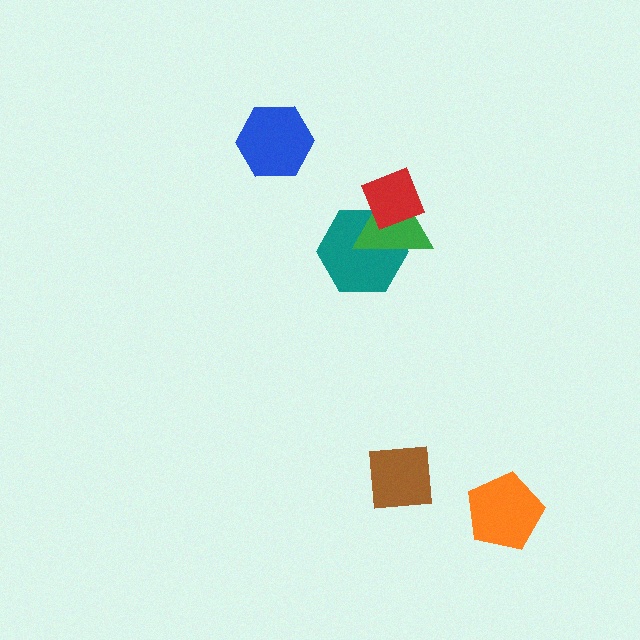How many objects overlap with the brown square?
0 objects overlap with the brown square.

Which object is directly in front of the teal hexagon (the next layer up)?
The green triangle is directly in front of the teal hexagon.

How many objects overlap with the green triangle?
2 objects overlap with the green triangle.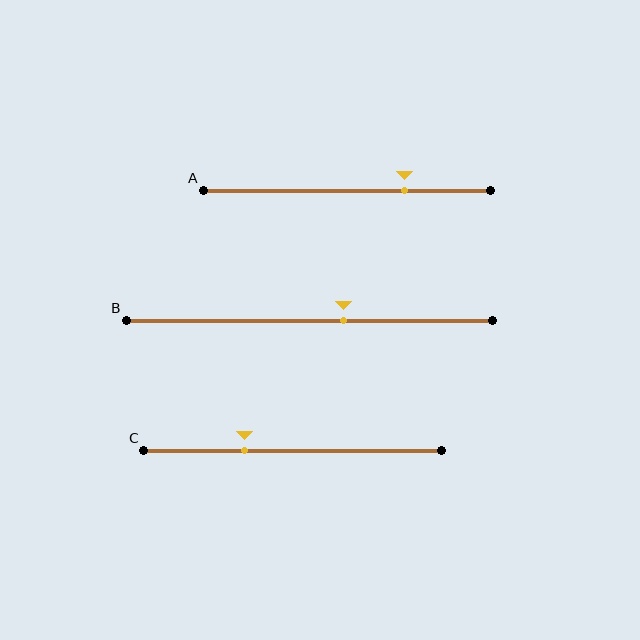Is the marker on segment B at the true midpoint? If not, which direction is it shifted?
No, the marker on segment B is shifted to the right by about 9% of the segment length.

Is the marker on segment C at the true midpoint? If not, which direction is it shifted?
No, the marker on segment C is shifted to the left by about 16% of the segment length.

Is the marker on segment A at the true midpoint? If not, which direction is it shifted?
No, the marker on segment A is shifted to the right by about 20% of the segment length.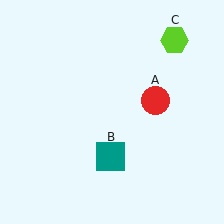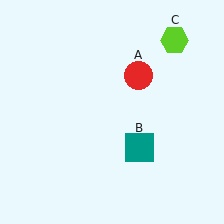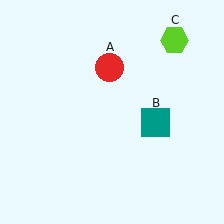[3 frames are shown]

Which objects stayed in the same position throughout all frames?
Lime hexagon (object C) remained stationary.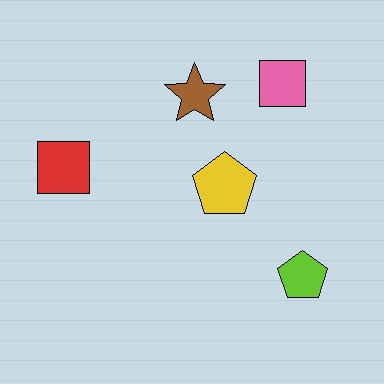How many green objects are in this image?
There are no green objects.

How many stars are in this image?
There is 1 star.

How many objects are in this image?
There are 5 objects.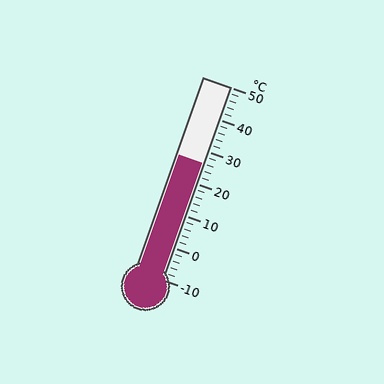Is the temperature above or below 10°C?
The temperature is above 10°C.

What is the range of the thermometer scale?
The thermometer scale ranges from -10°C to 50°C.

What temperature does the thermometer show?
The thermometer shows approximately 26°C.